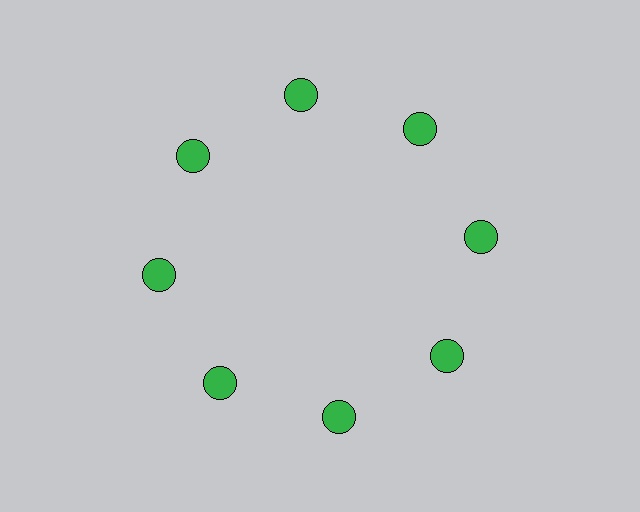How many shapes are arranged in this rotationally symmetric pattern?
There are 8 shapes, arranged in 8 groups of 1.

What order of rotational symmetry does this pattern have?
This pattern has 8-fold rotational symmetry.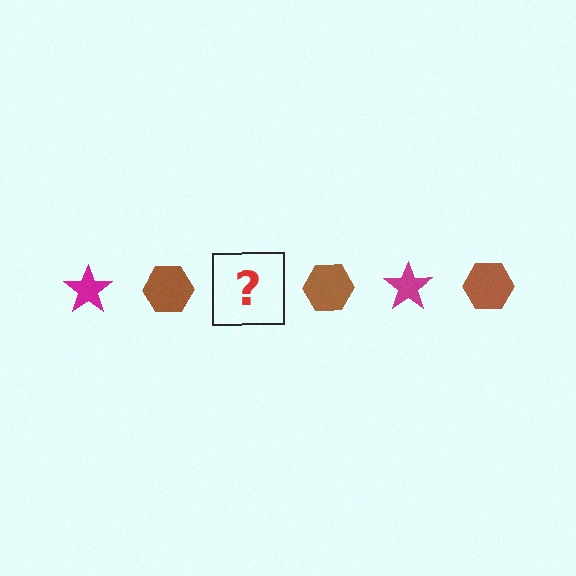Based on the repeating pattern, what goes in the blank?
The blank should be a magenta star.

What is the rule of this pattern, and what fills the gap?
The rule is that the pattern alternates between magenta star and brown hexagon. The gap should be filled with a magenta star.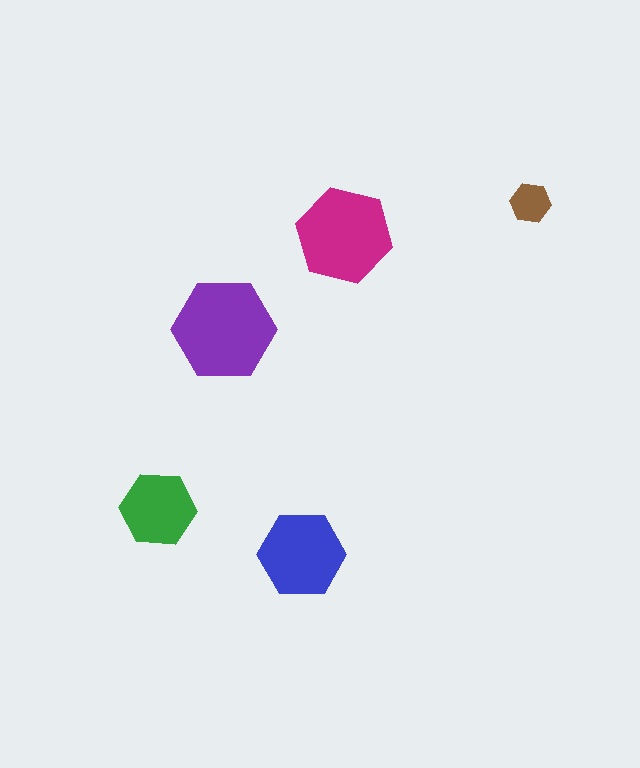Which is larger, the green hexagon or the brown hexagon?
The green one.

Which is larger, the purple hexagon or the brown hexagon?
The purple one.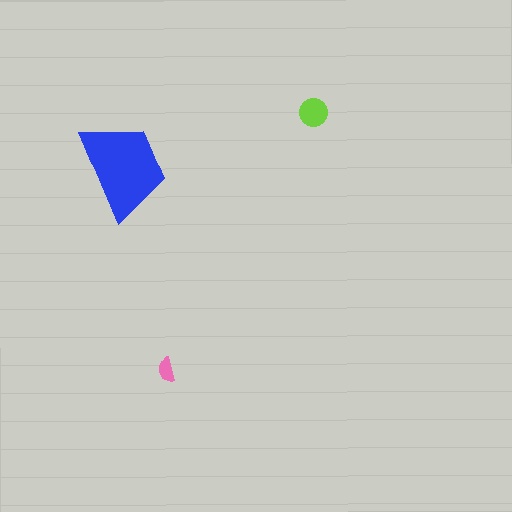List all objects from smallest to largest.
The pink semicircle, the lime circle, the blue trapezoid.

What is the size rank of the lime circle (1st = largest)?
2nd.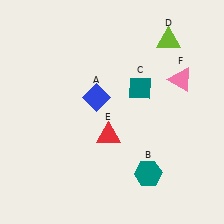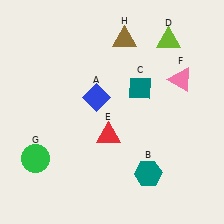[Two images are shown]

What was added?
A green circle (G), a brown triangle (H) were added in Image 2.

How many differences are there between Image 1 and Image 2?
There are 2 differences between the two images.